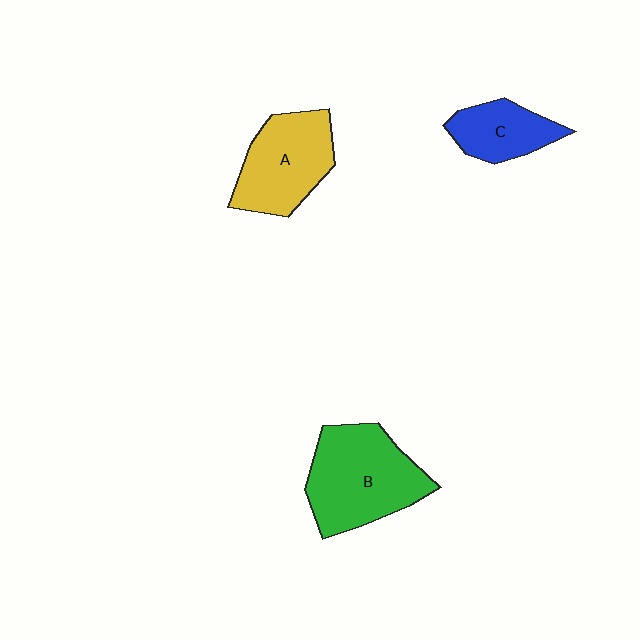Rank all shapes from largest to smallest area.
From largest to smallest: B (green), A (yellow), C (blue).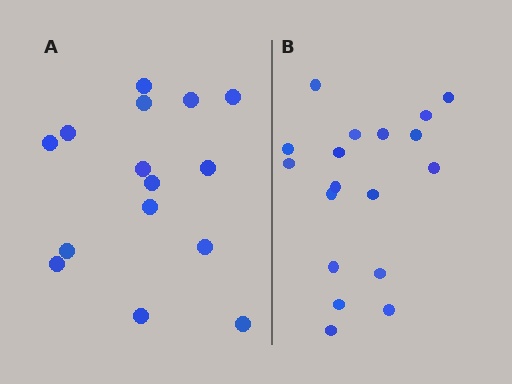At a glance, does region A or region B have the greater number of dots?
Region B (the right region) has more dots.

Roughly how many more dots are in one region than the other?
Region B has just a few more — roughly 2 or 3 more dots than region A.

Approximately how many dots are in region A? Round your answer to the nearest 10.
About 20 dots. (The exact count is 15, which rounds to 20.)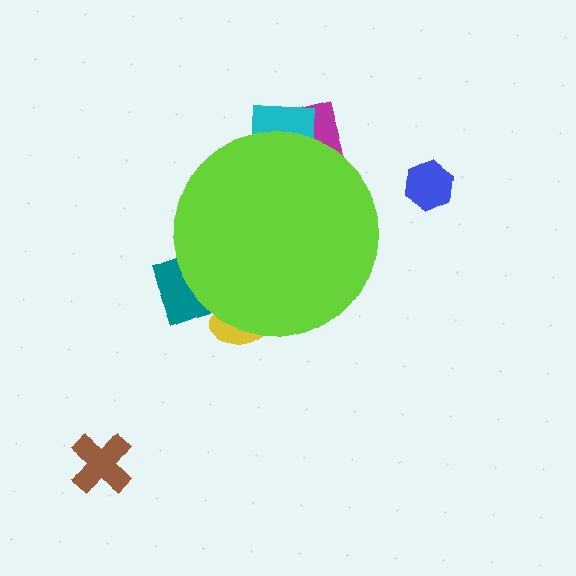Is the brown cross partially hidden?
No, the brown cross is fully visible.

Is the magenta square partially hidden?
Yes, the magenta square is partially hidden behind the lime circle.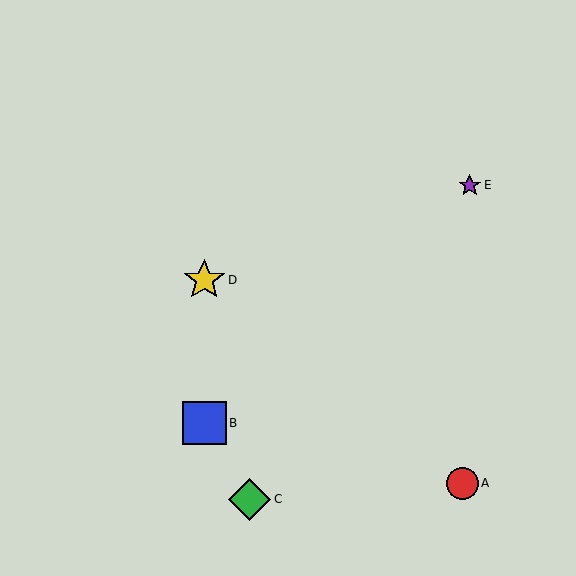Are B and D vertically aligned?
Yes, both are at x≈204.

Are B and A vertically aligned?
No, B is at x≈204 and A is at x≈463.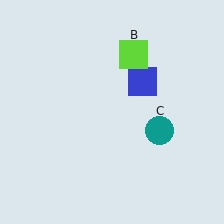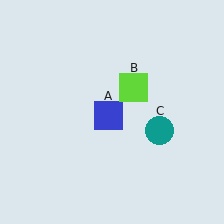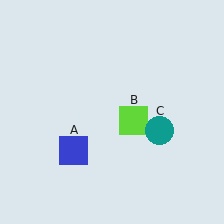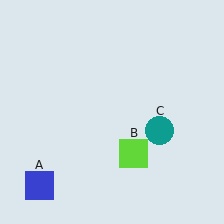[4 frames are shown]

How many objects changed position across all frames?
2 objects changed position: blue square (object A), lime square (object B).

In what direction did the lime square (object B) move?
The lime square (object B) moved down.